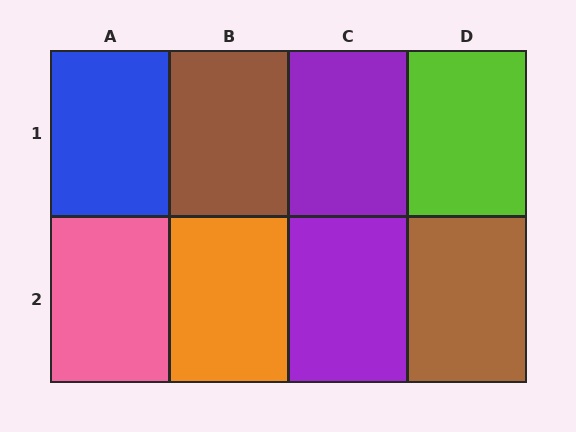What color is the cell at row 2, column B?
Orange.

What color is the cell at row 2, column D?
Brown.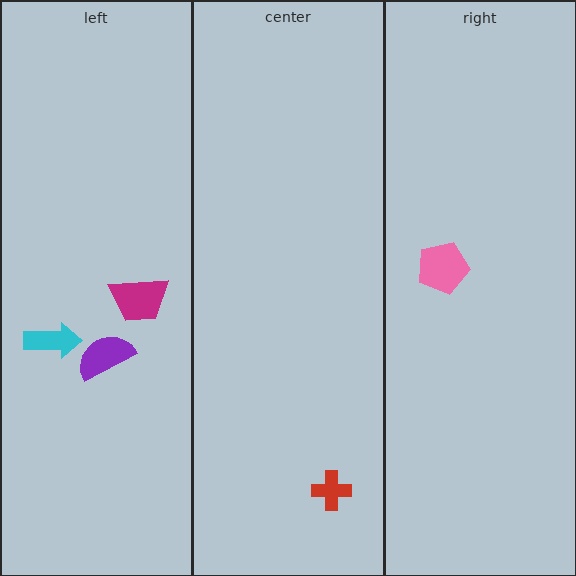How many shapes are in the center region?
1.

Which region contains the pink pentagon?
The right region.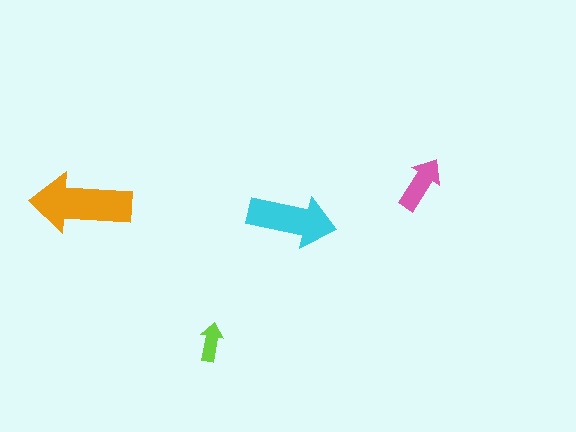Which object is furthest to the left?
The orange arrow is leftmost.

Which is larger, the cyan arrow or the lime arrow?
The cyan one.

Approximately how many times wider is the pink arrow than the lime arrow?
About 1.5 times wider.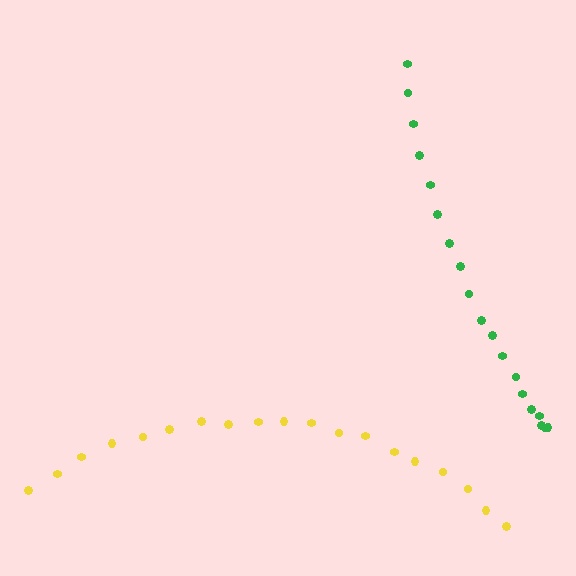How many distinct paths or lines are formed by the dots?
There are 2 distinct paths.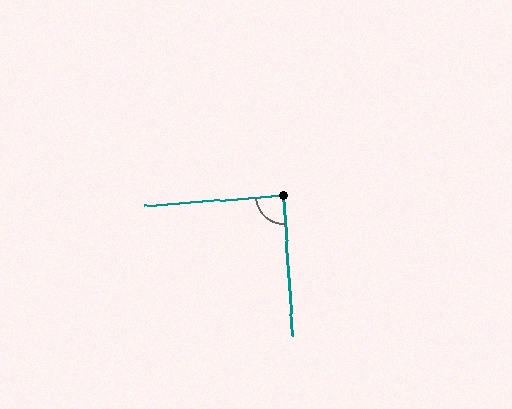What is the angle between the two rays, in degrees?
Approximately 89 degrees.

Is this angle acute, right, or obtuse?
It is approximately a right angle.